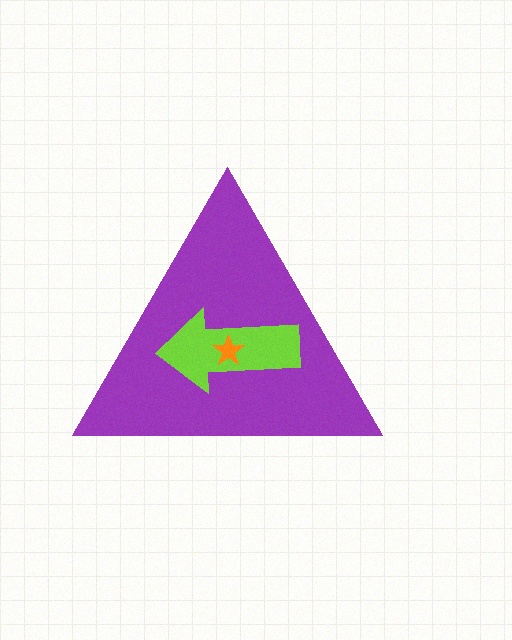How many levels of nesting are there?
3.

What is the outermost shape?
The purple triangle.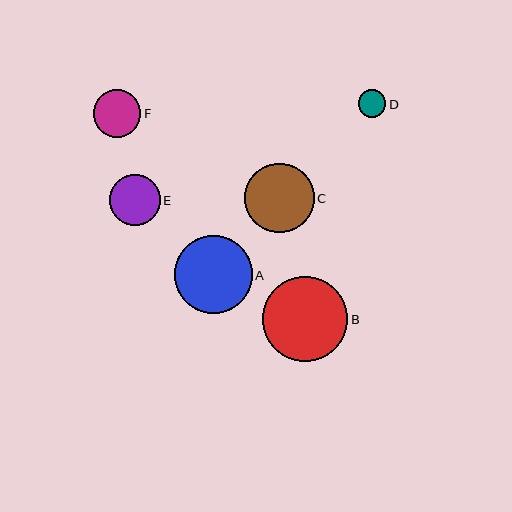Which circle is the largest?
Circle B is the largest with a size of approximately 85 pixels.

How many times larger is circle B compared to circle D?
Circle B is approximately 3.1 times the size of circle D.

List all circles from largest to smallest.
From largest to smallest: B, A, C, E, F, D.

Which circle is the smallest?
Circle D is the smallest with a size of approximately 28 pixels.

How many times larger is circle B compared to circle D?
Circle B is approximately 3.1 times the size of circle D.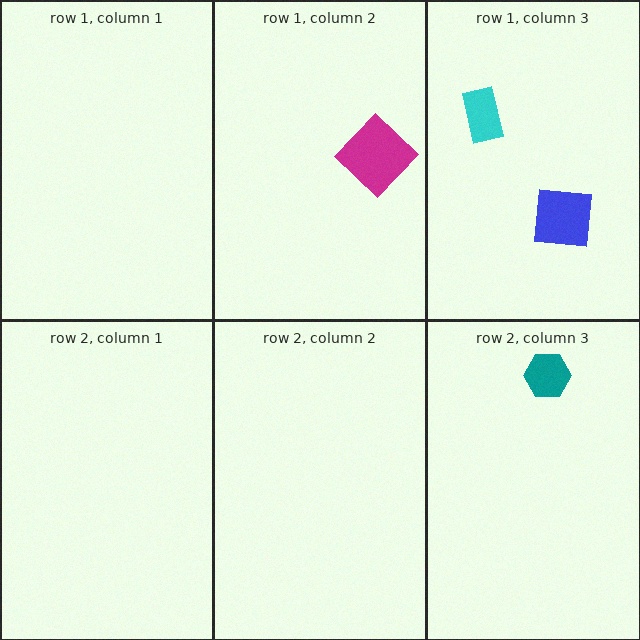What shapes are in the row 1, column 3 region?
The cyan rectangle, the blue square.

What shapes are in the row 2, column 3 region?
The teal hexagon.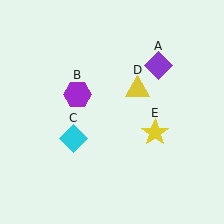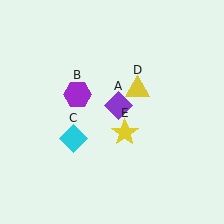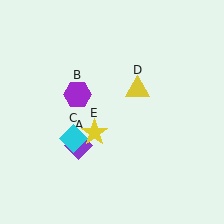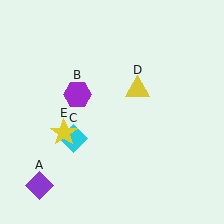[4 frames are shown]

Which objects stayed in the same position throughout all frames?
Purple hexagon (object B) and cyan diamond (object C) and yellow triangle (object D) remained stationary.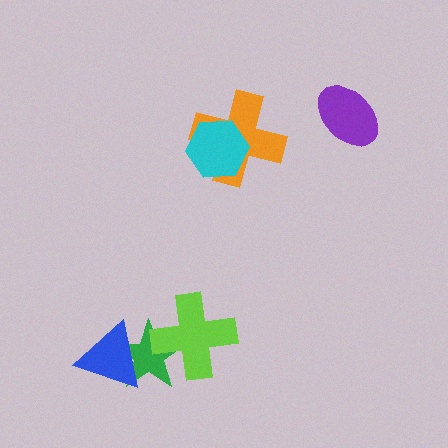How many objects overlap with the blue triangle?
1 object overlaps with the blue triangle.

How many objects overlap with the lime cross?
1 object overlaps with the lime cross.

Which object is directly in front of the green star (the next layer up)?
The lime cross is directly in front of the green star.